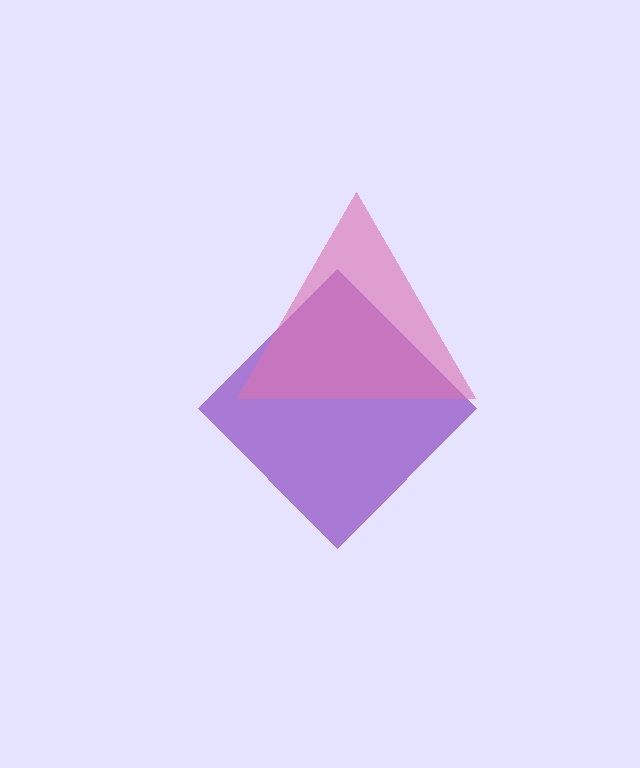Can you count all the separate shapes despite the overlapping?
Yes, there are 2 separate shapes.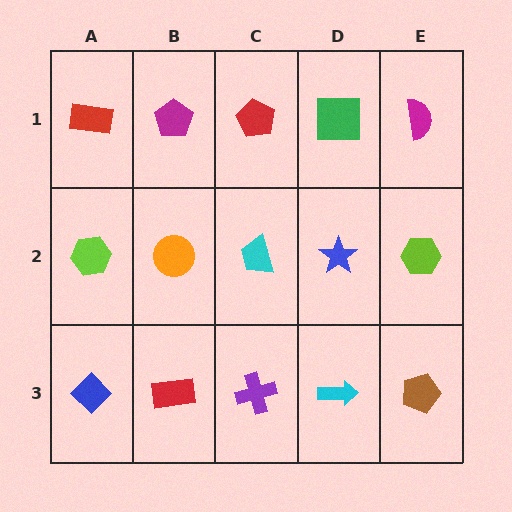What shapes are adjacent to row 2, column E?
A magenta semicircle (row 1, column E), a brown pentagon (row 3, column E), a blue star (row 2, column D).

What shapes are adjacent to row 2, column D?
A green square (row 1, column D), a cyan arrow (row 3, column D), a cyan trapezoid (row 2, column C), a lime hexagon (row 2, column E).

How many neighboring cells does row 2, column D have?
4.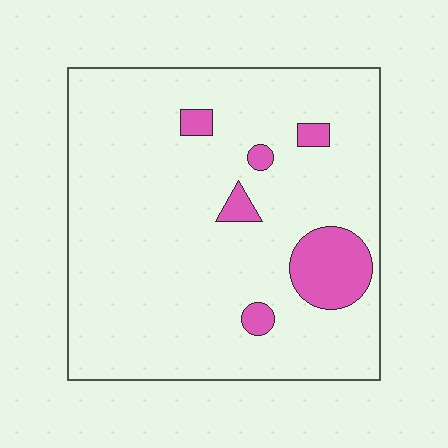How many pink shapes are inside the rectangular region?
6.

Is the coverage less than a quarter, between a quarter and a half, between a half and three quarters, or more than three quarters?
Less than a quarter.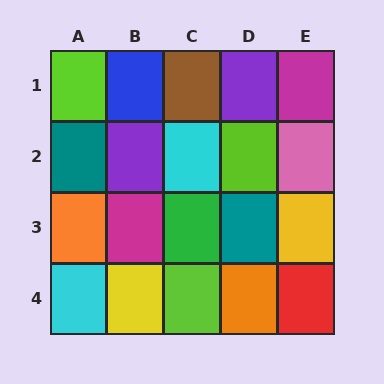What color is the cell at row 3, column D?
Teal.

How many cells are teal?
2 cells are teal.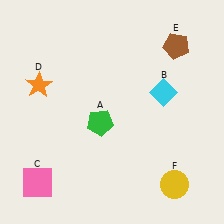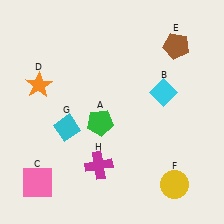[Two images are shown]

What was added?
A cyan diamond (G), a magenta cross (H) were added in Image 2.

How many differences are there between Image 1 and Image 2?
There are 2 differences between the two images.